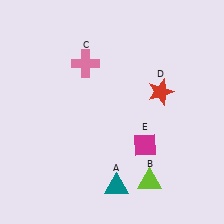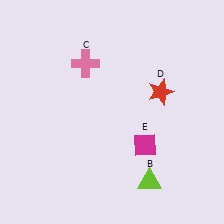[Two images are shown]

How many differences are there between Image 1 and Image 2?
There is 1 difference between the two images.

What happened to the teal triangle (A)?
The teal triangle (A) was removed in Image 2. It was in the bottom-right area of Image 1.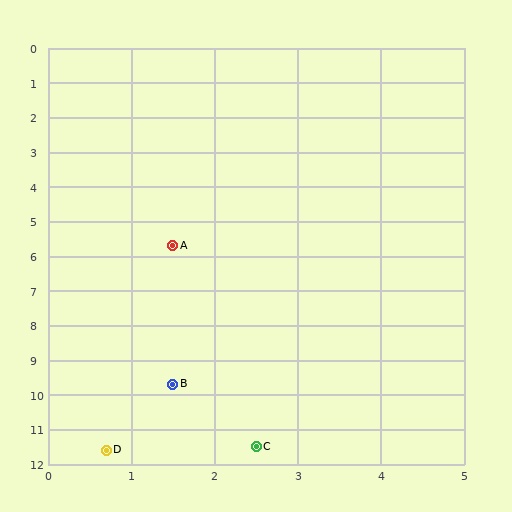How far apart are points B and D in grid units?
Points B and D are about 2.1 grid units apart.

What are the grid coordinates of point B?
Point B is at approximately (1.5, 9.7).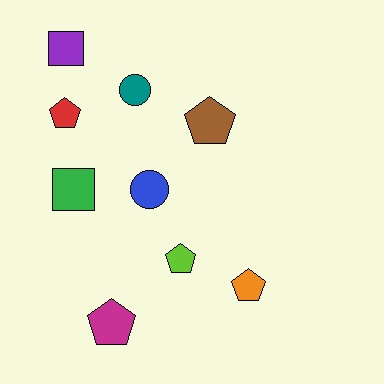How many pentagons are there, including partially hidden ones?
There are 5 pentagons.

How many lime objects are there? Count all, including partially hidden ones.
There is 1 lime object.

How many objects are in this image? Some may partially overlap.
There are 9 objects.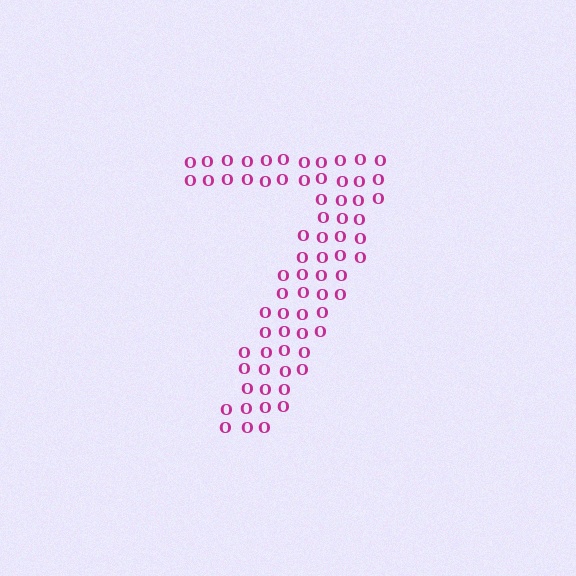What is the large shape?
The large shape is the digit 7.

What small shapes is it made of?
It is made of small letter O's.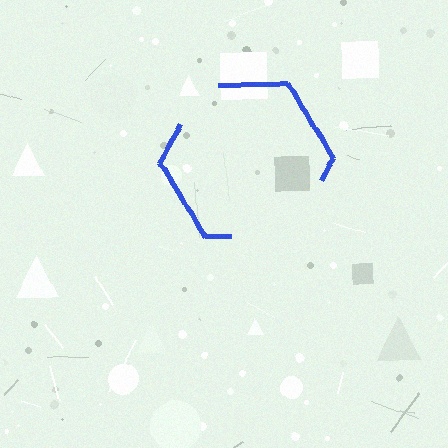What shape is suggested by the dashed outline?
The dashed outline suggests a hexagon.